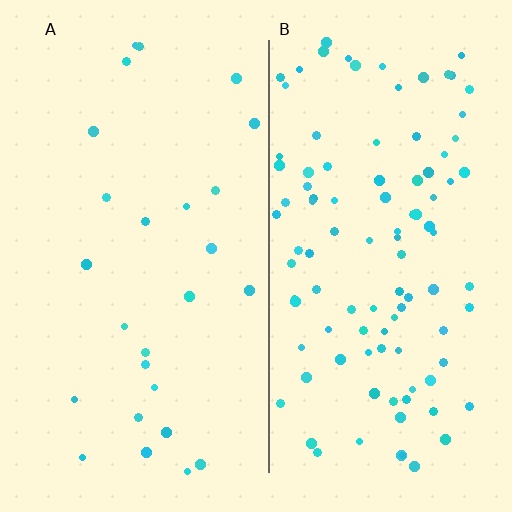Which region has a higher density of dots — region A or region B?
B (the right).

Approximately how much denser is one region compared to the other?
Approximately 4.0× — region B over region A.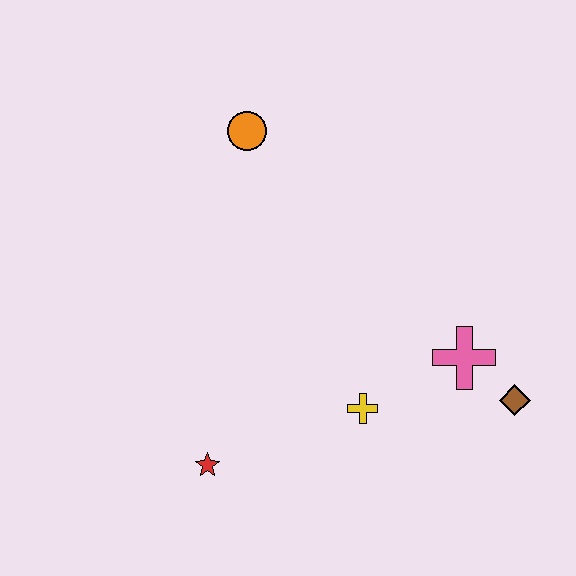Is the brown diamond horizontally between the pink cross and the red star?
No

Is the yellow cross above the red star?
Yes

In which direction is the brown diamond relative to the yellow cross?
The brown diamond is to the right of the yellow cross.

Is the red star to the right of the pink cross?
No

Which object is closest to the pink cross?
The brown diamond is closest to the pink cross.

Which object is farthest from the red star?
The orange circle is farthest from the red star.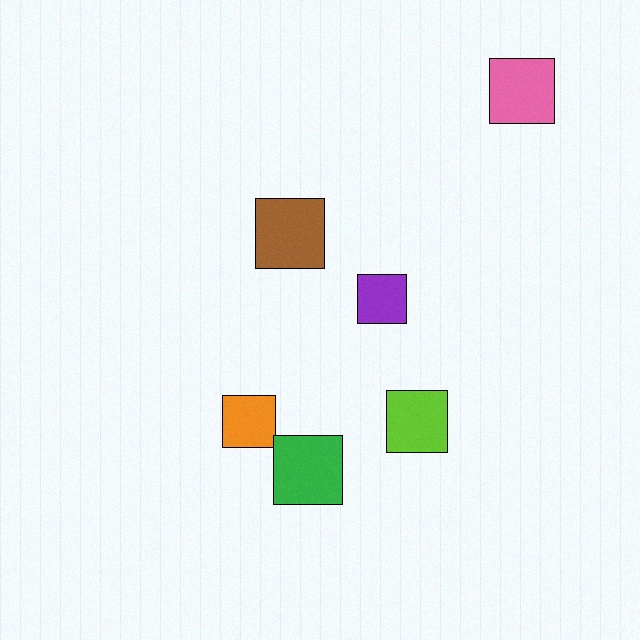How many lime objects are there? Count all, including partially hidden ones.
There is 1 lime object.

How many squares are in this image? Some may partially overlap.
There are 6 squares.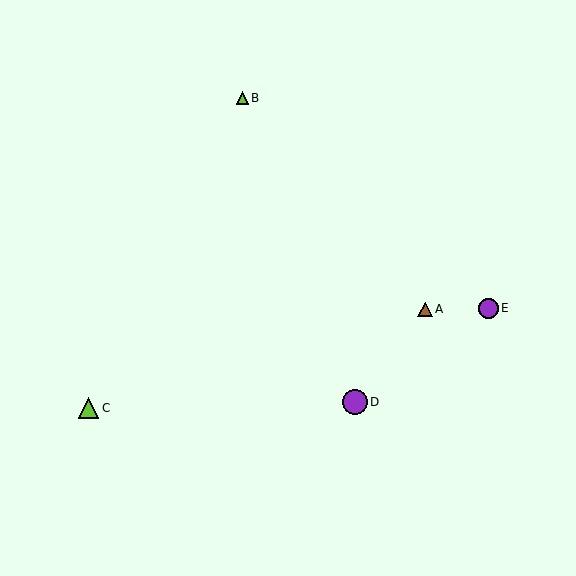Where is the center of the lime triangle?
The center of the lime triangle is at (242, 98).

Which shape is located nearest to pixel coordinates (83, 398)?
The lime triangle (labeled C) at (88, 408) is nearest to that location.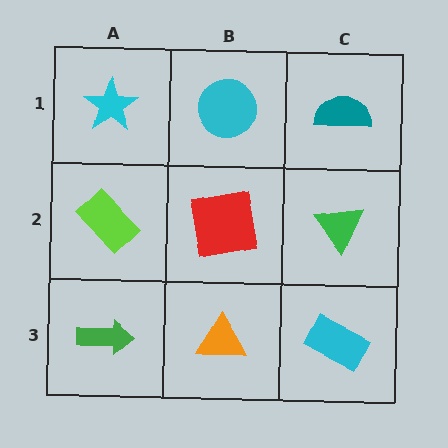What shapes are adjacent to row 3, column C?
A green triangle (row 2, column C), an orange triangle (row 3, column B).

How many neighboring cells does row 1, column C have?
2.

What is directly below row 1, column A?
A lime rectangle.